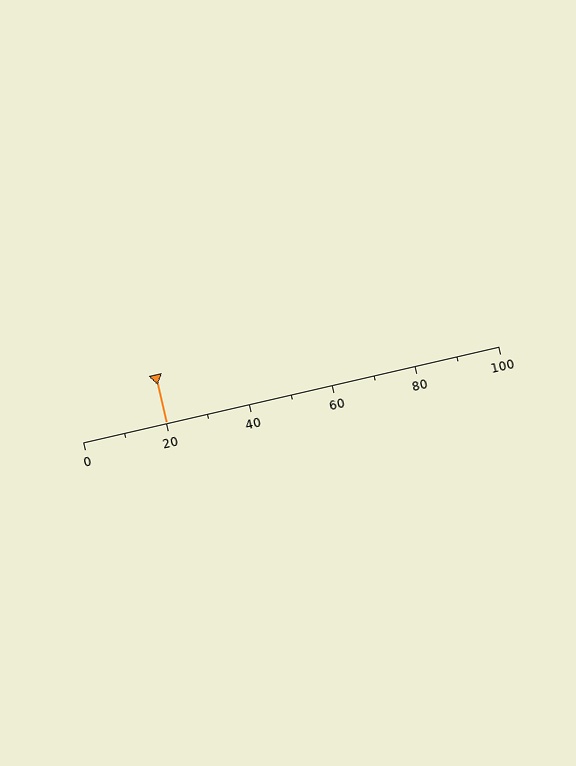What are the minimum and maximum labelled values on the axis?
The axis runs from 0 to 100.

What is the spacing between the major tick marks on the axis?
The major ticks are spaced 20 apart.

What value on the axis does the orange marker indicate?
The marker indicates approximately 20.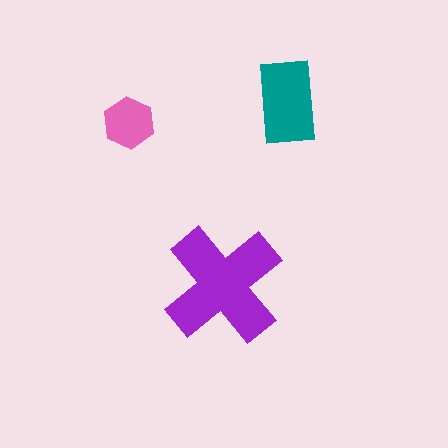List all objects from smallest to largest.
The pink hexagon, the teal rectangle, the purple cross.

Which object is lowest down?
The purple cross is bottommost.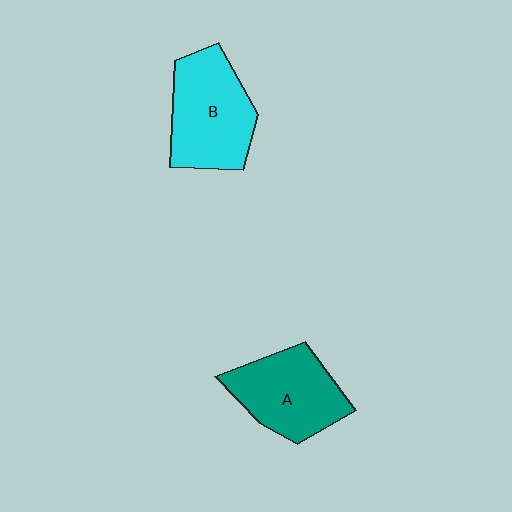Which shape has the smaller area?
Shape A (teal).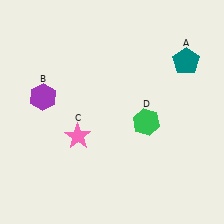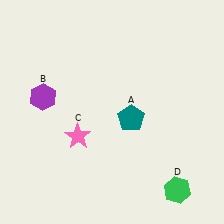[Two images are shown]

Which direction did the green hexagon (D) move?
The green hexagon (D) moved down.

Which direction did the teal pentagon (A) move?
The teal pentagon (A) moved down.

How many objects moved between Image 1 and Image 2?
2 objects moved between the two images.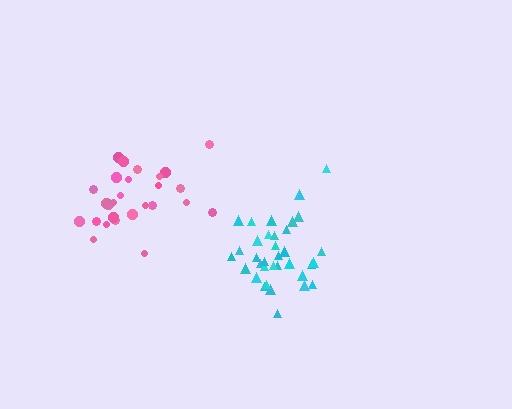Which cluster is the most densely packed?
Cyan.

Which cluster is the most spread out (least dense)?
Pink.